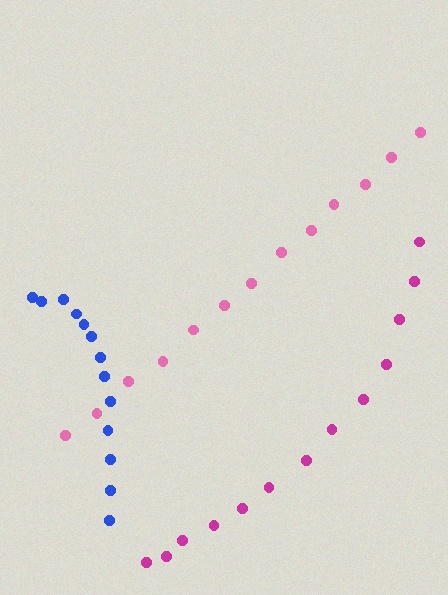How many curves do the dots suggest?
There are 3 distinct paths.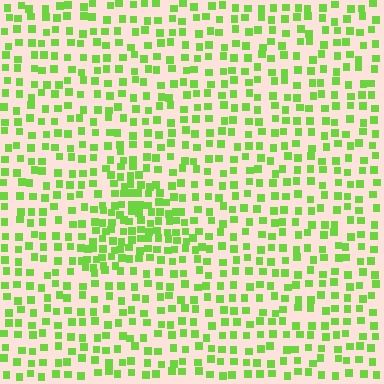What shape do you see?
I see a triangle.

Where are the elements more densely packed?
The elements are more densely packed inside the triangle boundary.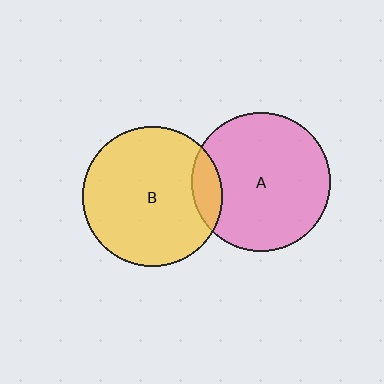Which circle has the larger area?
Circle B (yellow).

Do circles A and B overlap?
Yes.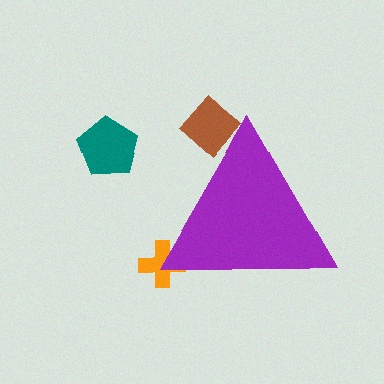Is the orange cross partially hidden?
Yes, the orange cross is partially hidden behind the purple triangle.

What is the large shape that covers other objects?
A purple triangle.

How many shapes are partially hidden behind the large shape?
2 shapes are partially hidden.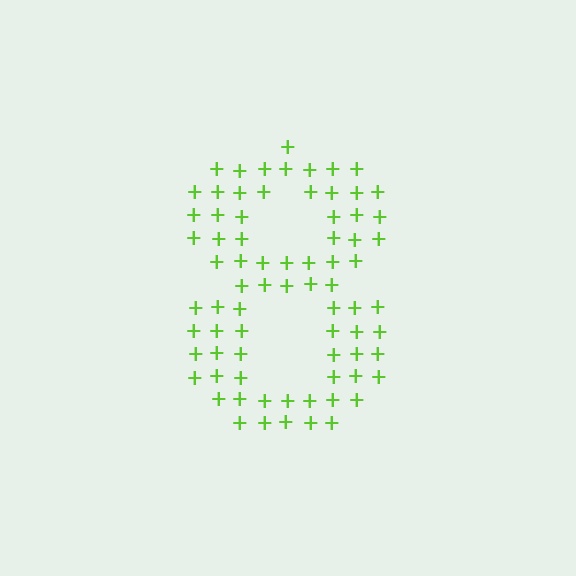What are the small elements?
The small elements are plus signs.